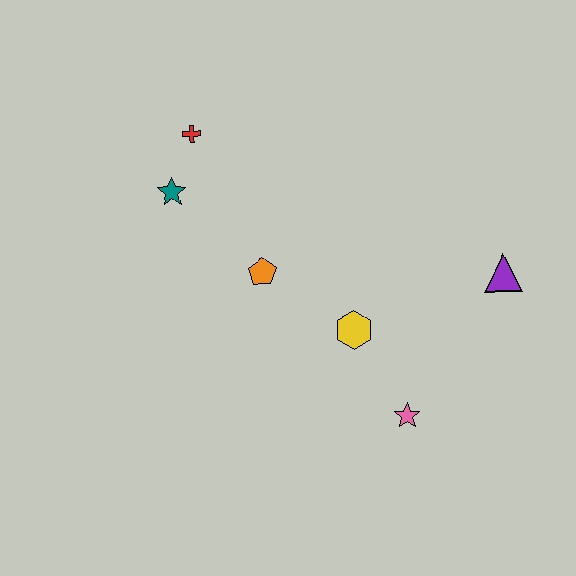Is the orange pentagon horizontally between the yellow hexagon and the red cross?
Yes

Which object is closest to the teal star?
The red cross is closest to the teal star.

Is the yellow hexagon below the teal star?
Yes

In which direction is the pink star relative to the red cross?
The pink star is below the red cross.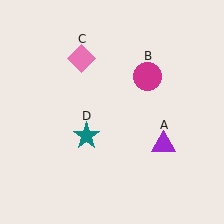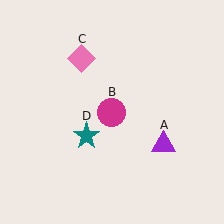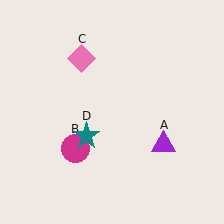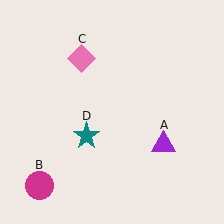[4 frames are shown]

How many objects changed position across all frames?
1 object changed position: magenta circle (object B).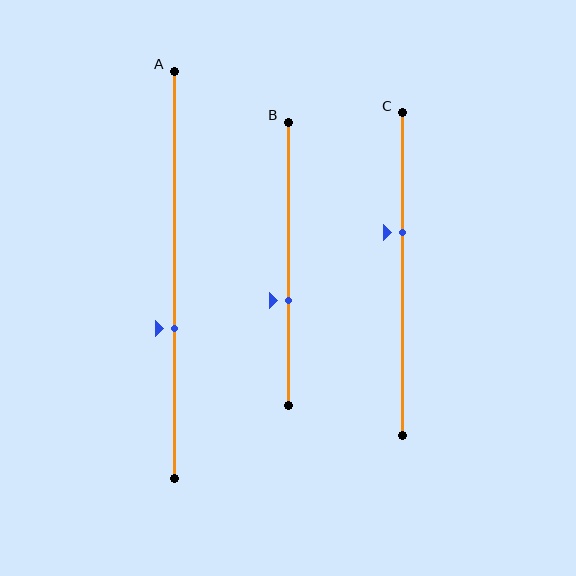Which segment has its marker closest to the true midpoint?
Segment C has its marker closest to the true midpoint.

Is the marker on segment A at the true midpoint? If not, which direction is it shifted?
No, the marker on segment A is shifted downward by about 13% of the segment length.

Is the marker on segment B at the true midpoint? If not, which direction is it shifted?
No, the marker on segment B is shifted downward by about 13% of the segment length.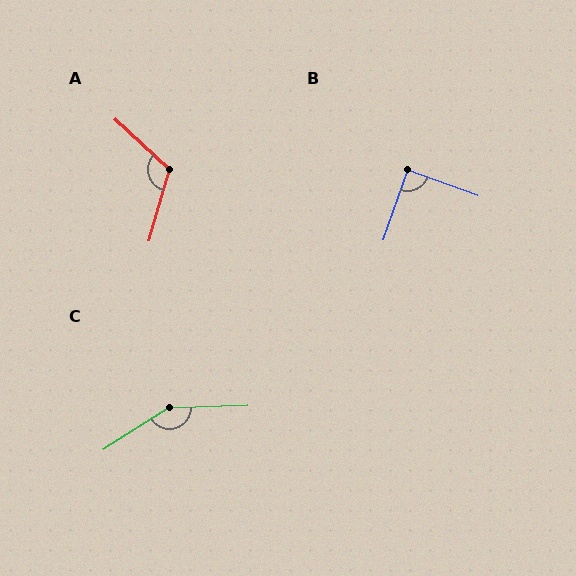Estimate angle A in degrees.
Approximately 117 degrees.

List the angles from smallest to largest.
B (89°), A (117°), C (149°).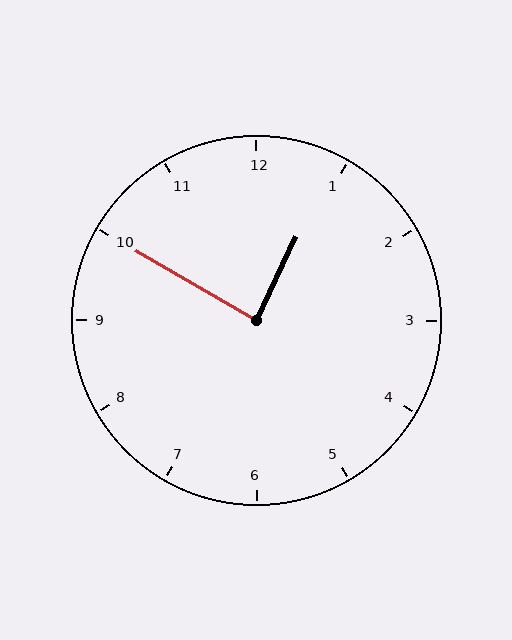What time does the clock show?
12:50.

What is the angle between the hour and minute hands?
Approximately 85 degrees.